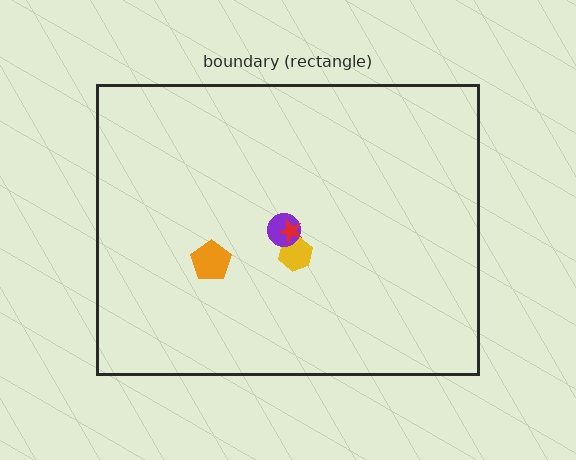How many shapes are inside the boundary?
4 inside, 0 outside.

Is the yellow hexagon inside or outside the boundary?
Inside.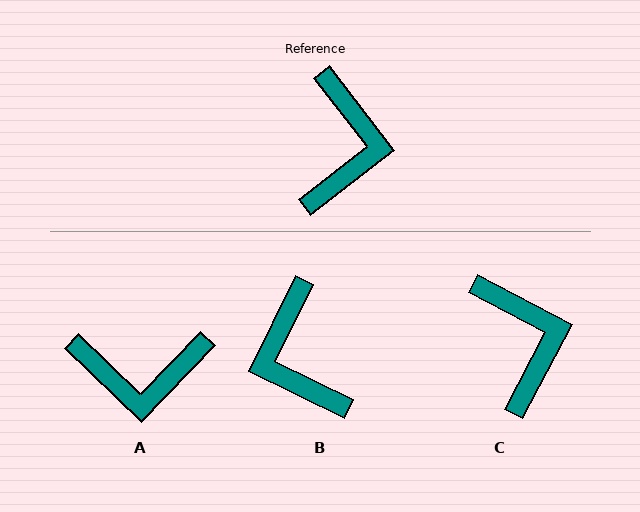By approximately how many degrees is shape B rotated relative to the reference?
Approximately 154 degrees clockwise.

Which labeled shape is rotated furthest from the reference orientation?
B, about 154 degrees away.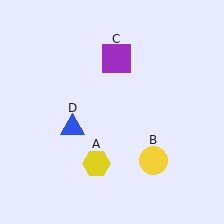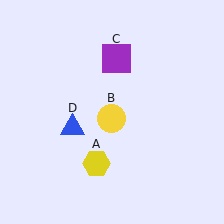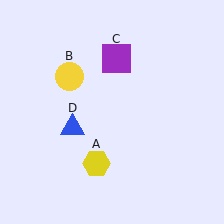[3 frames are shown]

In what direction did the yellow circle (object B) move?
The yellow circle (object B) moved up and to the left.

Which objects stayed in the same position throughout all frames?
Yellow hexagon (object A) and purple square (object C) and blue triangle (object D) remained stationary.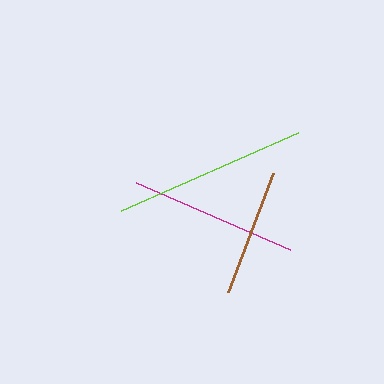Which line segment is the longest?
The lime line is the longest at approximately 193 pixels.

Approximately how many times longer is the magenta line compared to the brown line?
The magenta line is approximately 1.3 times the length of the brown line.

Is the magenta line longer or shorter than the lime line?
The lime line is longer than the magenta line.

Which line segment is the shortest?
The brown line is the shortest at approximately 127 pixels.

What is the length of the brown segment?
The brown segment is approximately 127 pixels long.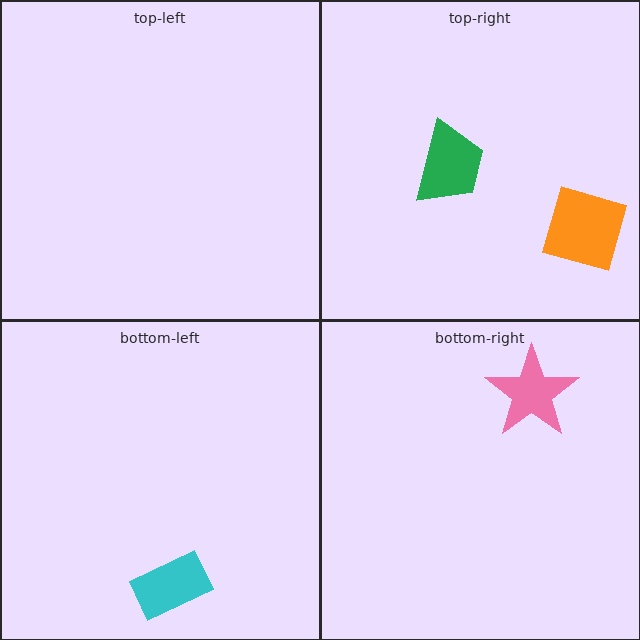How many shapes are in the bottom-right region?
1.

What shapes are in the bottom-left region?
The cyan rectangle.